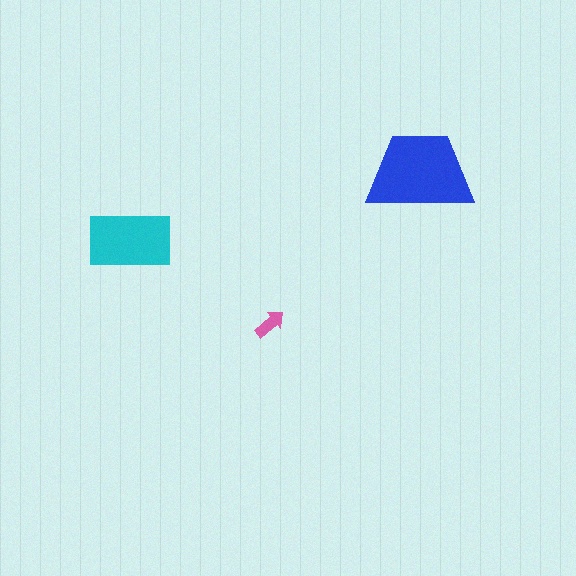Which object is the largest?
The blue trapezoid.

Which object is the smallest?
The pink arrow.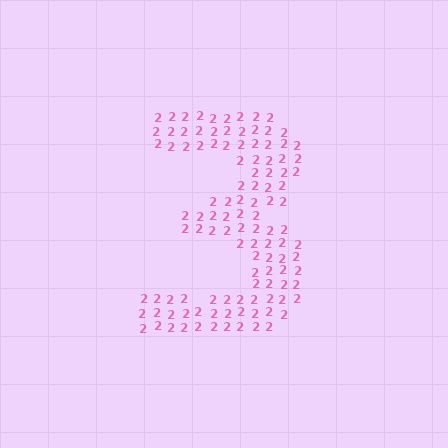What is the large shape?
The large shape is the digit 3.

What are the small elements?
The small elements are digit 2's.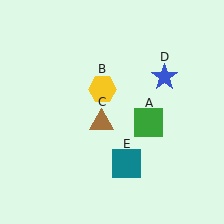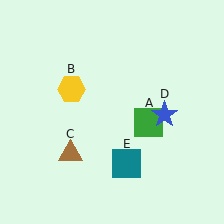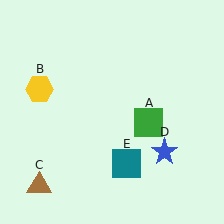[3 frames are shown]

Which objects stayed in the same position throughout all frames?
Green square (object A) and teal square (object E) remained stationary.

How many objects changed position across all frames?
3 objects changed position: yellow hexagon (object B), brown triangle (object C), blue star (object D).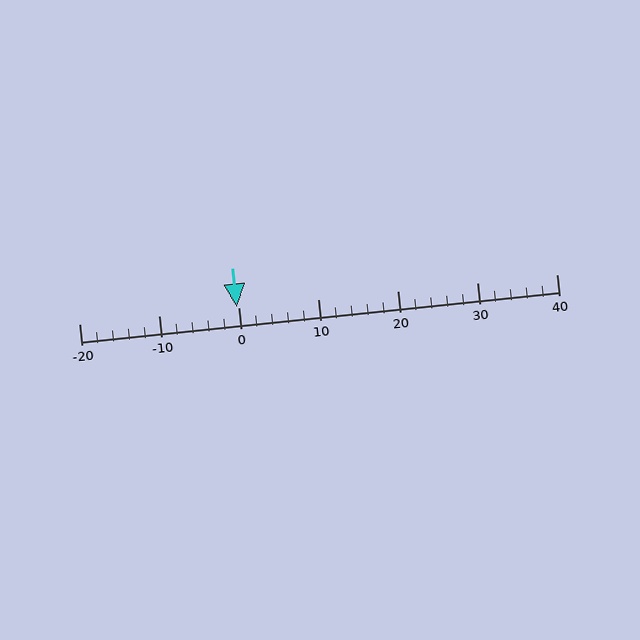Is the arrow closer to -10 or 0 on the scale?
The arrow is closer to 0.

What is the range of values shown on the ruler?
The ruler shows values from -20 to 40.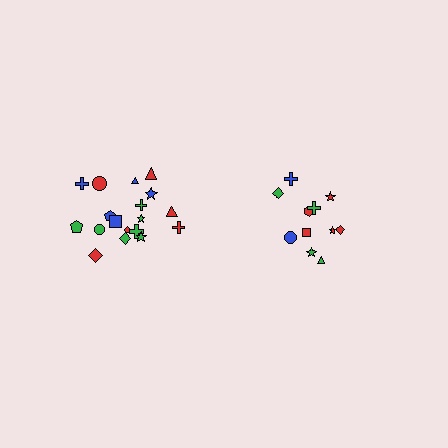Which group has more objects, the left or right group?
The left group.